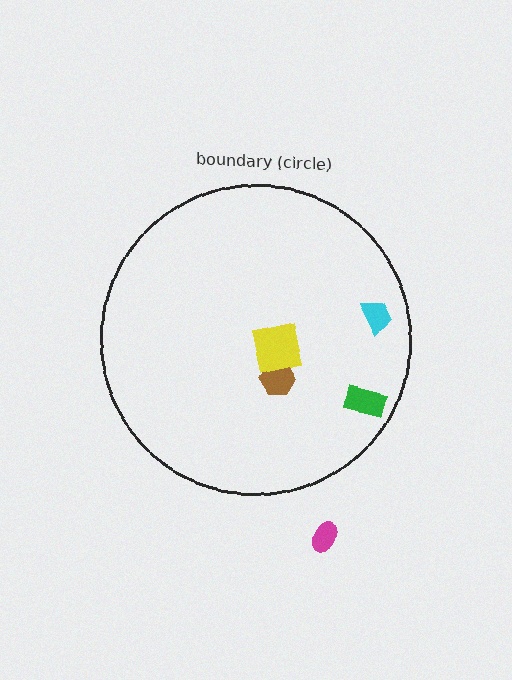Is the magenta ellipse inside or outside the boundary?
Outside.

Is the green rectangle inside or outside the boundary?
Inside.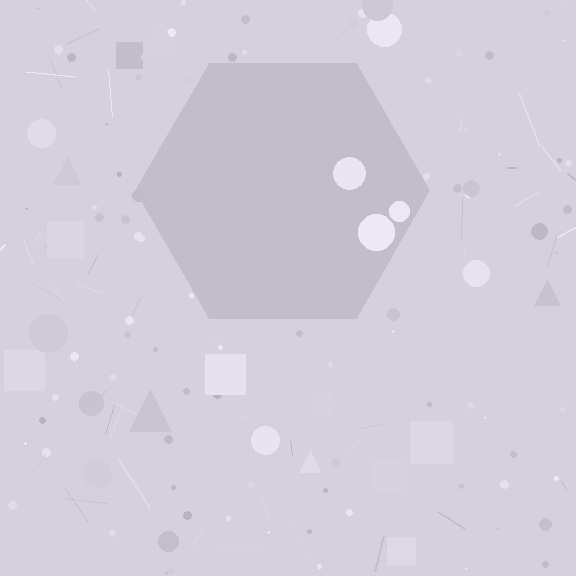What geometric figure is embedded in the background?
A hexagon is embedded in the background.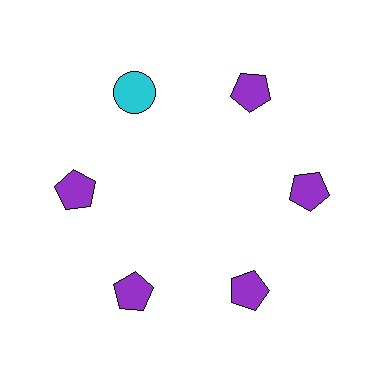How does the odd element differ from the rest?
It differs in both color (cyan instead of purple) and shape (circle instead of pentagon).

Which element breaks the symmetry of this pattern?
The cyan circle at roughly the 11 o'clock position breaks the symmetry. All other shapes are purple pentagons.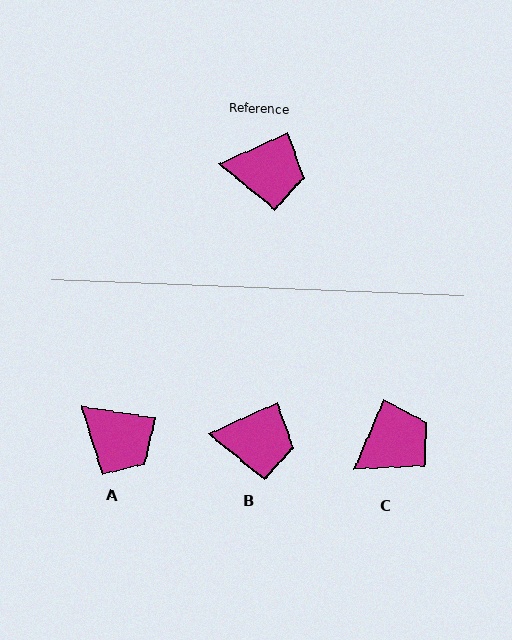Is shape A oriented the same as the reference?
No, it is off by about 33 degrees.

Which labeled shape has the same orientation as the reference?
B.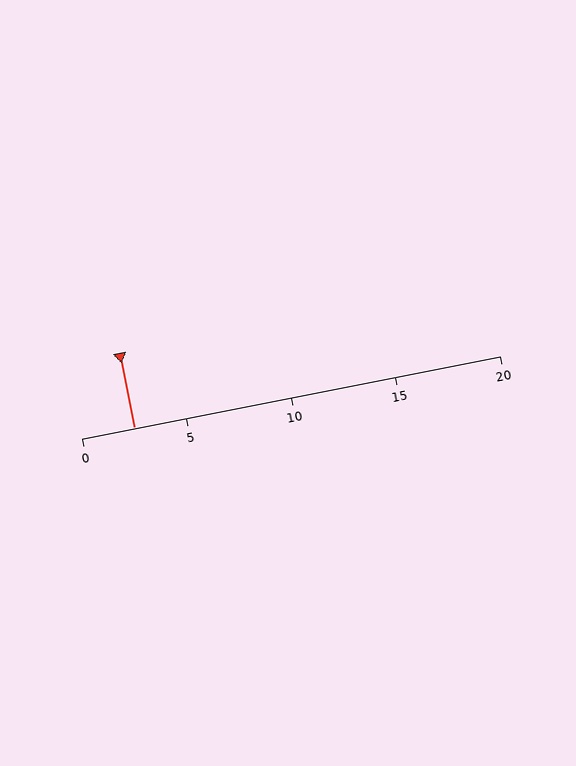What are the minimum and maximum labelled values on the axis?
The axis runs from 0 to 20.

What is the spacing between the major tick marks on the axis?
The major ticks are spaced 5 apart.